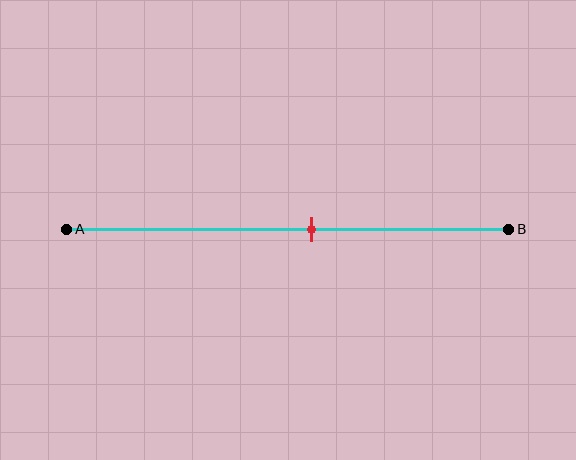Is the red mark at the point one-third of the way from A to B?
No, the mark is at about 55% from A, not at the 33% one-third point.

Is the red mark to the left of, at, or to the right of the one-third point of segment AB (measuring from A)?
The red mark is to the right of the one-third point of segment AB.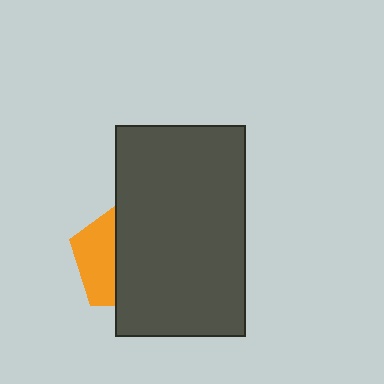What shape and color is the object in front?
The object in front is a dark gray rectangle.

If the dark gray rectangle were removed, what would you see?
You would see the complete orange pentagon.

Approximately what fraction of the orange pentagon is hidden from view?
Roughly 62% of the orange pentagon is hidden behind the dark gray rectangle.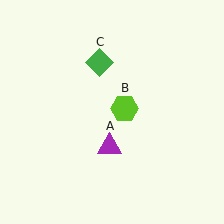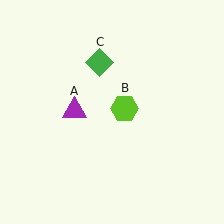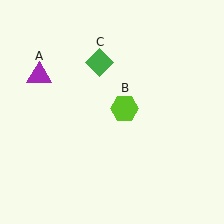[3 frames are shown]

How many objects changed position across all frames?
1 object changed position: purple triangle (object A).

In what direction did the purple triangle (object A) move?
The purple triangle (object A) moved up and to the left.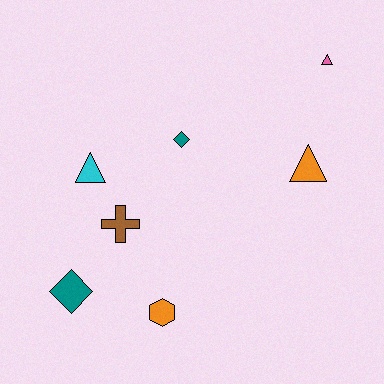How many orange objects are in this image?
There are 2 orange objects.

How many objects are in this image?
There are 7 objects.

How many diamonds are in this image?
There are 2 diamonds.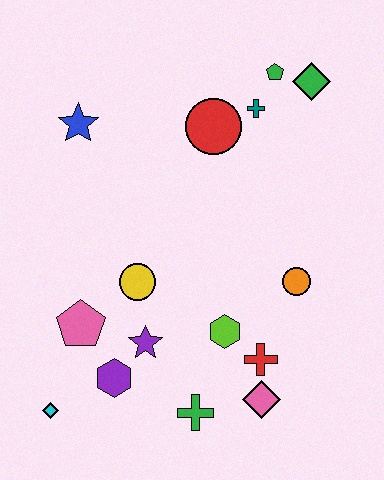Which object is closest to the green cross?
The pink diamond is closest to the green cross.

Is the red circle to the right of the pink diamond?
No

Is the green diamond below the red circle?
No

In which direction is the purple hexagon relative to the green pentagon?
The purple hexagon is below the green pentagon.